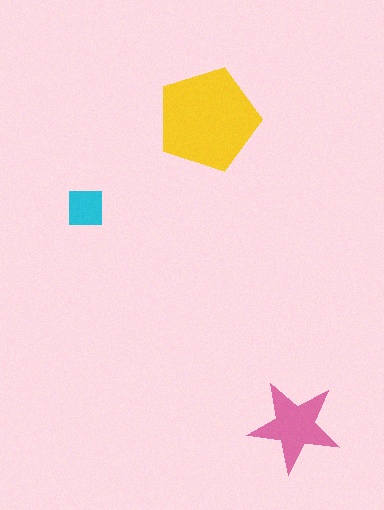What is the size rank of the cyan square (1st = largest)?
3rd.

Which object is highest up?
The yellow pentagon is topmost.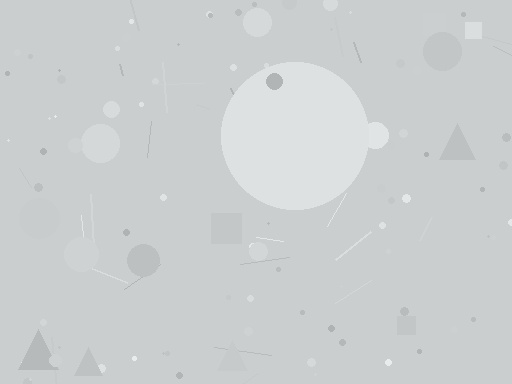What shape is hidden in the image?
A circle is hidden in the image.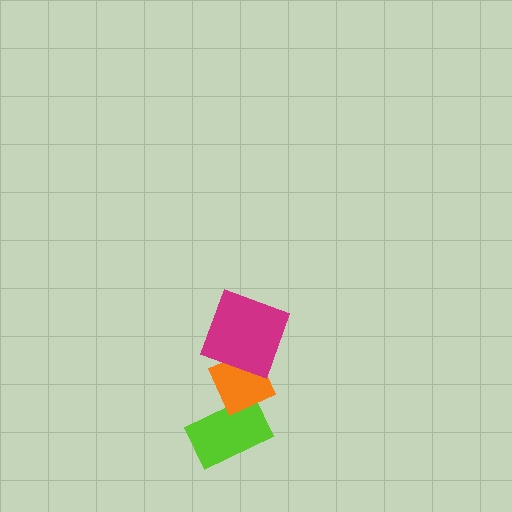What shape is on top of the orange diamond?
The magenta square is on top of the orange diamond.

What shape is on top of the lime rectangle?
The orange diamond is on top of the lime rectangle.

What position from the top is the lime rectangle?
The lime rectangle is 3rd from the top.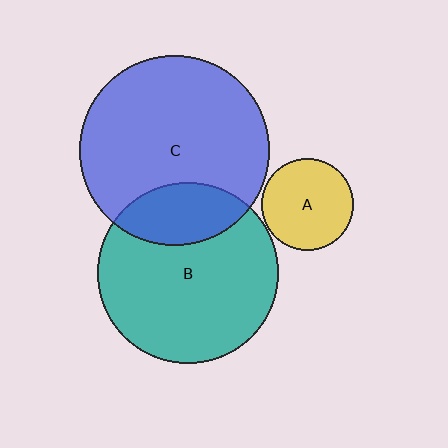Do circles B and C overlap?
Yes.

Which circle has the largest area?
Circle C (blue).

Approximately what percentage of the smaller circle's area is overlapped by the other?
Approximately 25%.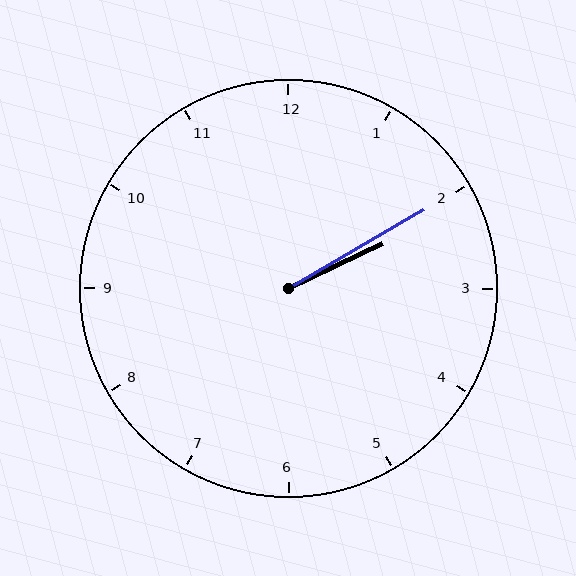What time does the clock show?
2:10.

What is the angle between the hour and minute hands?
Approximately 5 degrees.